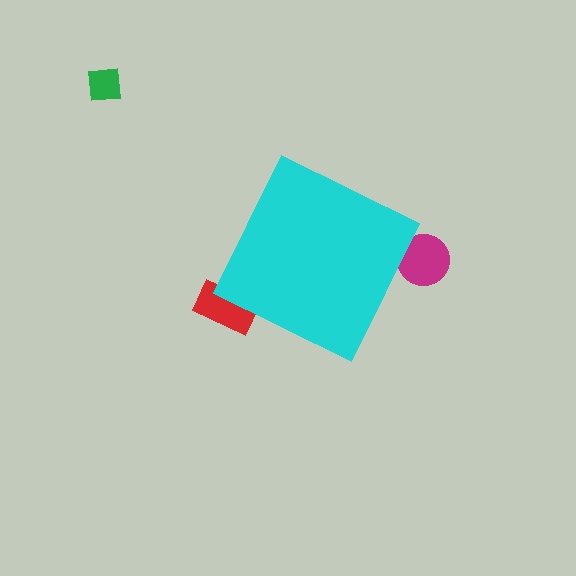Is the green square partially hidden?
No, the green square is fully visible.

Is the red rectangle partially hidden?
Yes, the red rectangle is partially hidden behind the cyan diamond.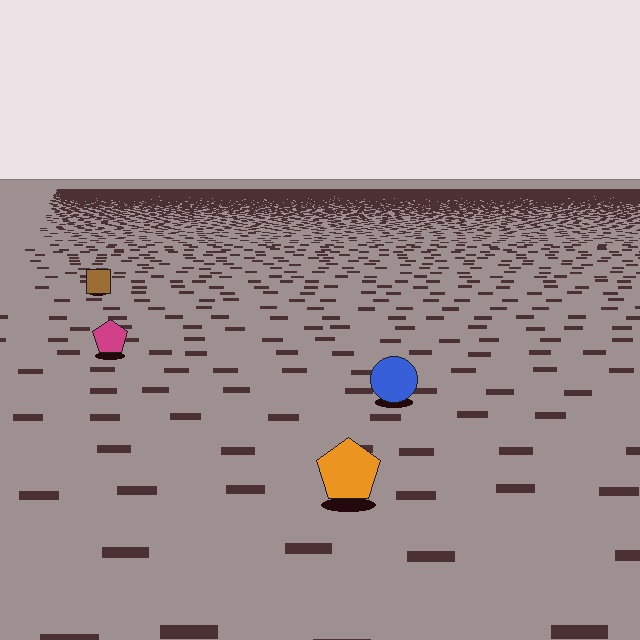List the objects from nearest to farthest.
From nearest to farthest: the orange pentagon, the blue circle, the magenta pentagon, the brown square.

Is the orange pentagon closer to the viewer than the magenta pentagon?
Yes. The orange pentagon is closer — you can tell from the texture gradient: the ground texture is coarser near it.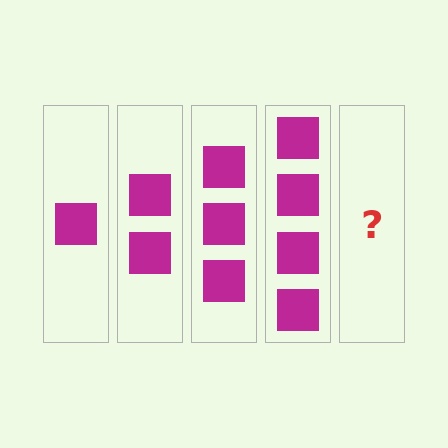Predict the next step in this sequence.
The next step is 5 squares.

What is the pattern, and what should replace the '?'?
The pattern is that each step adds one more square. The '?' should be 5 squares.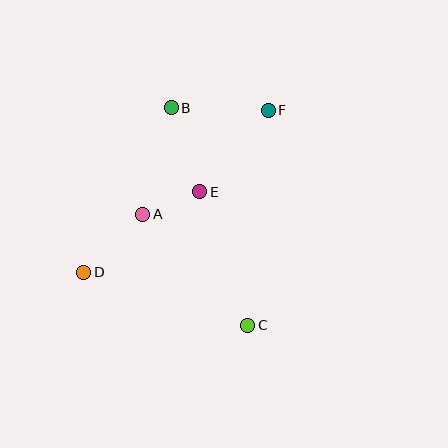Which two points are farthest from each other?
Points D and F are farthest from each other.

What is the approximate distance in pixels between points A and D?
The distance between A and D is approximately 83 pixels.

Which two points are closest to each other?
Points A and E are closest to each other.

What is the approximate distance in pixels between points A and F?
The distance between A and F is approximately 163 pixels.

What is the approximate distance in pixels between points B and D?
The distance between B and D is approximately 186 pixels.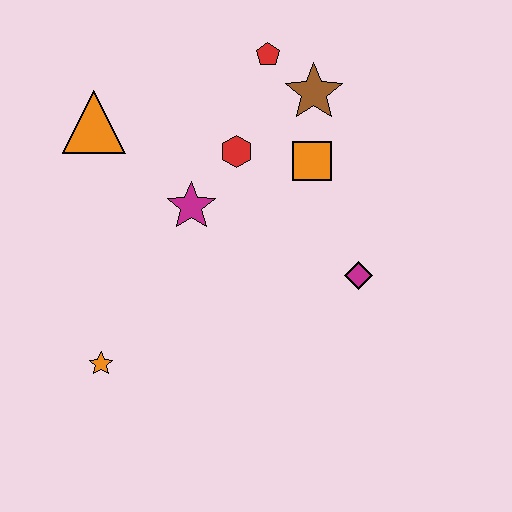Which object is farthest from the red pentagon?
The orange star is farthest from the red pentagon.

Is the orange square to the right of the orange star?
Yes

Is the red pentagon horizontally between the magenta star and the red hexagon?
No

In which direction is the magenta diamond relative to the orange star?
The magenta diamond is to the right of the orange star.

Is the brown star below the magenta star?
No